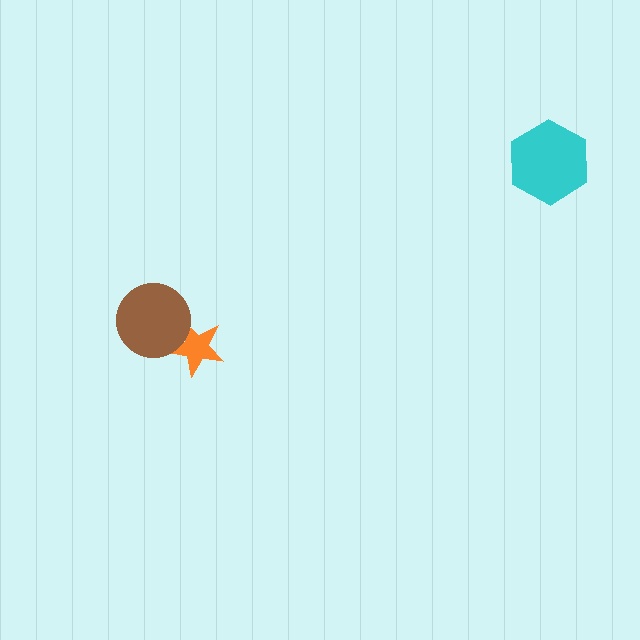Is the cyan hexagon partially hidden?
No, no other shape covers it.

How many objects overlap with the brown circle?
1 object overlaps with the brown circle.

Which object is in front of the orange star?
The brown circle is in front of the orange star.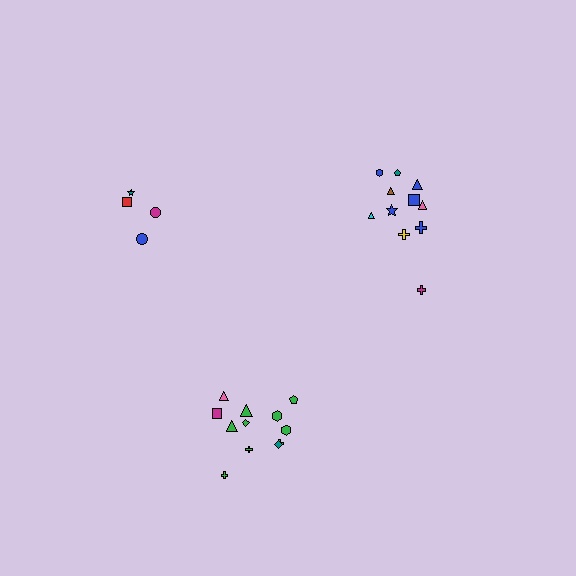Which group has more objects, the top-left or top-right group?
The top-right group.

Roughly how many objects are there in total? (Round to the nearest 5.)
Roughly 30 objects in total.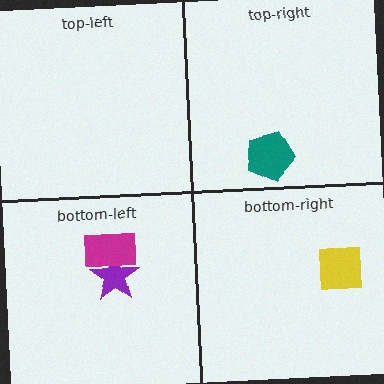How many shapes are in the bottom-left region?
2.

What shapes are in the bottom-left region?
The purple star, the magenta rectangle.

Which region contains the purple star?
The bottom-left region.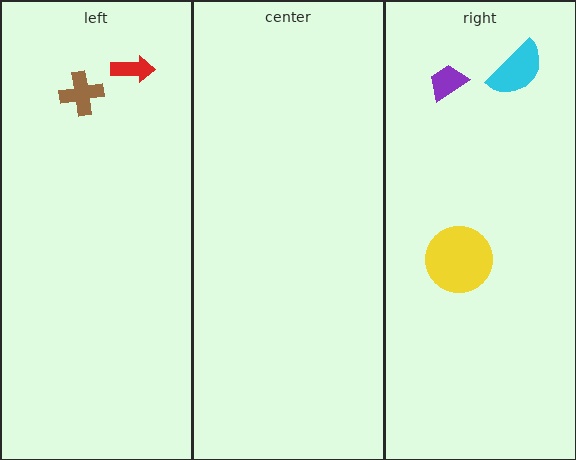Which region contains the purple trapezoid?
The right region.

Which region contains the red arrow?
The left region.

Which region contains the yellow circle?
The right region.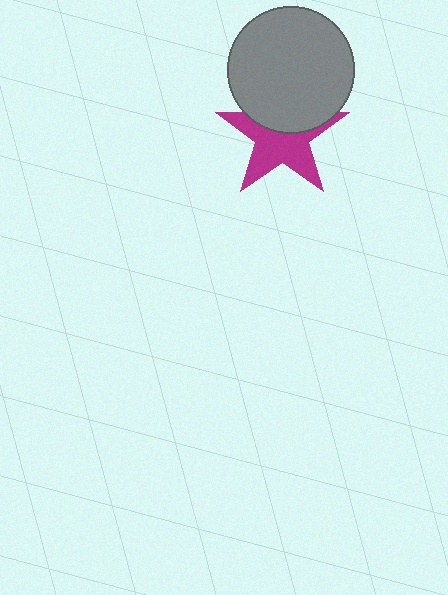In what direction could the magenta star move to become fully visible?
The magenta star could move down. That would shift it out from behind the gray circle entirely.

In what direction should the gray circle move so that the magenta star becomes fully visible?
The gray circle should move up. That is the shortest direction to clear the overlap and leave the magenta star fully visible.